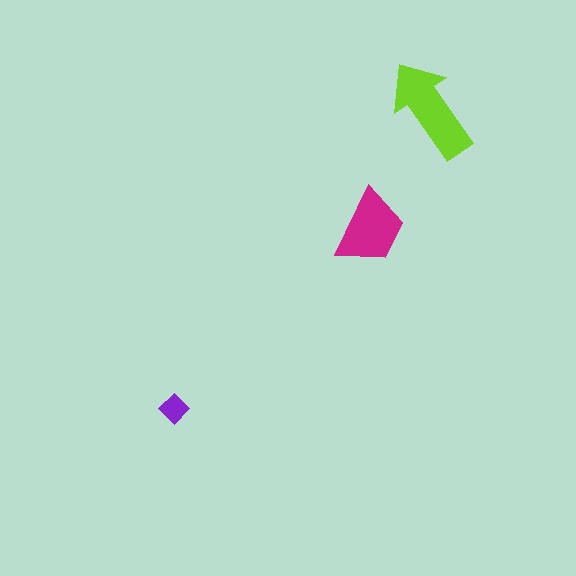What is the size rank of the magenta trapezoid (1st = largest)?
2nd.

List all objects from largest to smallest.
The lime arrow, the magenta trapezoid, the purple diamond.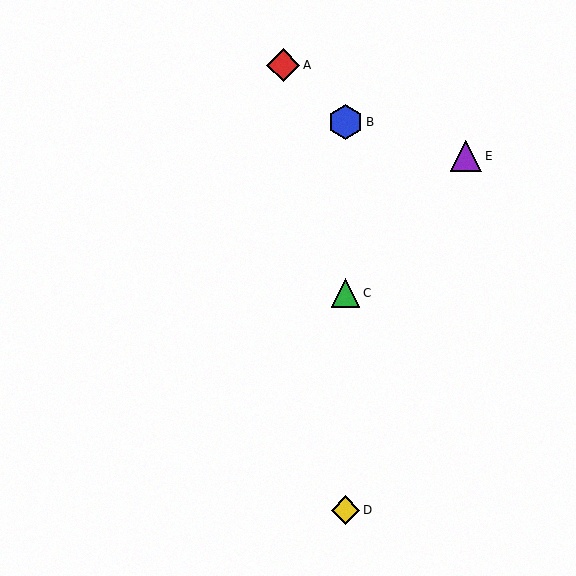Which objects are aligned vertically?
Objects B, C, D are aligned vertically.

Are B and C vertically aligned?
Yes, both are at x≈345.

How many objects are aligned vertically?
3 objects (B, C, D) are aligned vertically.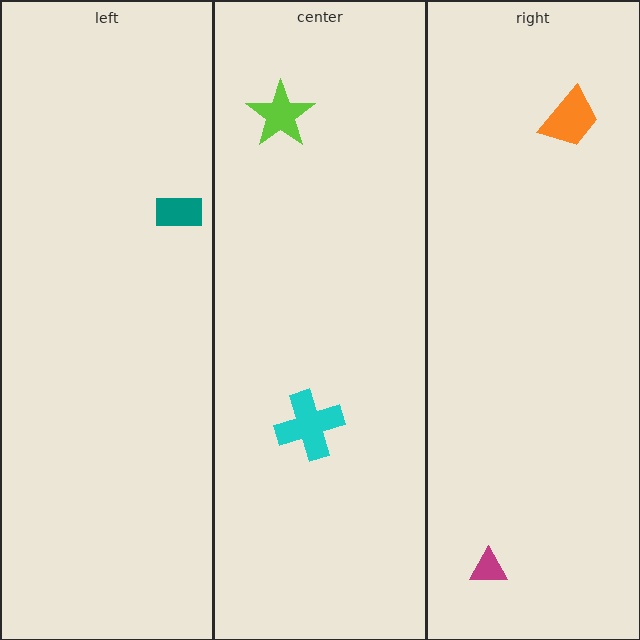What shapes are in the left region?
The teal rectangle.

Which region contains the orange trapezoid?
The right region.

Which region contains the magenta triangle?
The right region.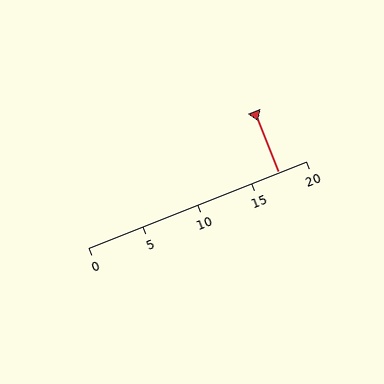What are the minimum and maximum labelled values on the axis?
The axis runs from 0 to 20.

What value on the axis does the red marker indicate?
The marker indicates approximately 17.5.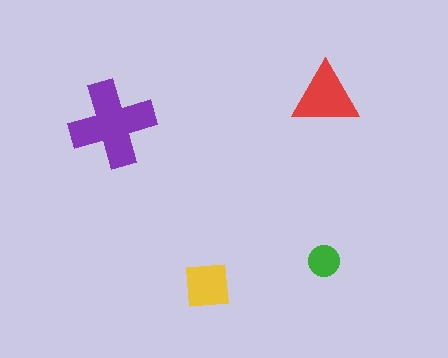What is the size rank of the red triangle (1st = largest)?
2nd.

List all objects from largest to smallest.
The purple cross, the red triangle, the yellow square, the green circle.